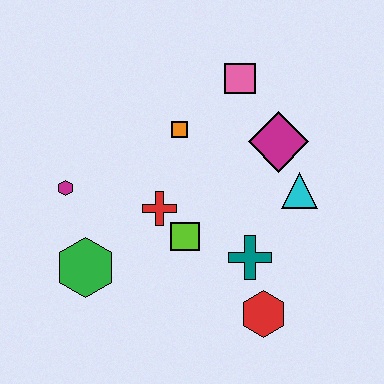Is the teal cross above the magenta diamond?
No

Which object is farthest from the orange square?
The red hexagon is farthest from the orange square.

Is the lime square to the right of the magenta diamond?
No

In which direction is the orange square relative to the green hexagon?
The orange square is above the green hexagon.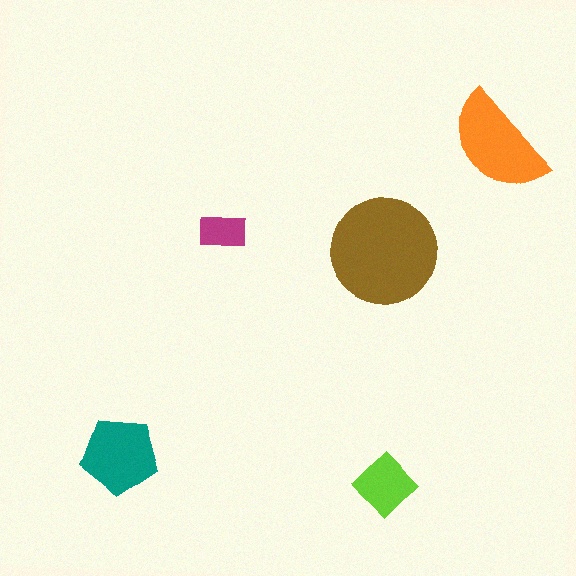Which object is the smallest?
The magenta rectangle.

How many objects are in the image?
There are 5 objects in the image.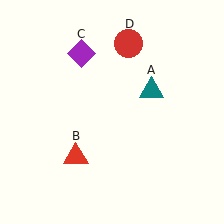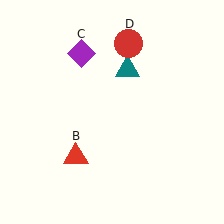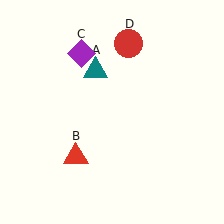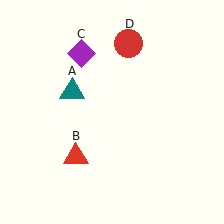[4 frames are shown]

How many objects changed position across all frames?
1 object changed position: teal triangle (object A).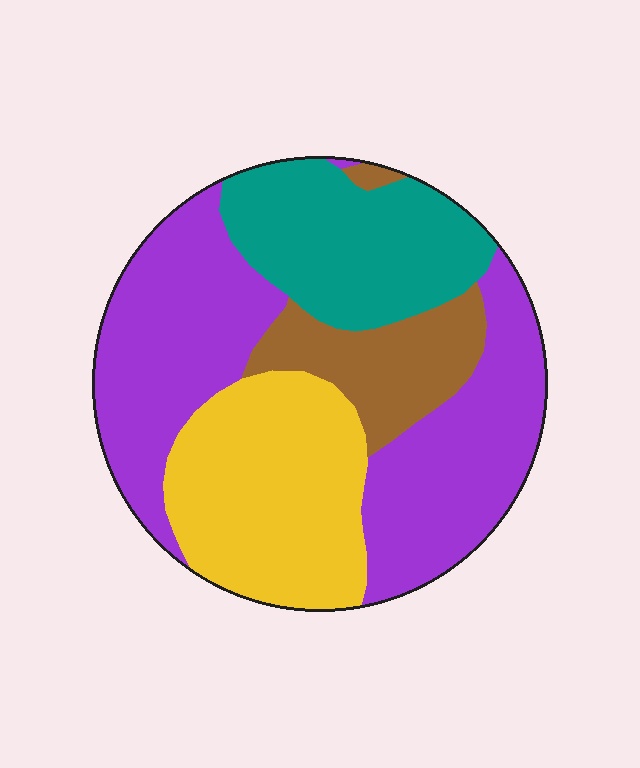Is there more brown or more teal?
Teal.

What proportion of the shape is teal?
Teal takes up about one fifth (1/5) of the shape.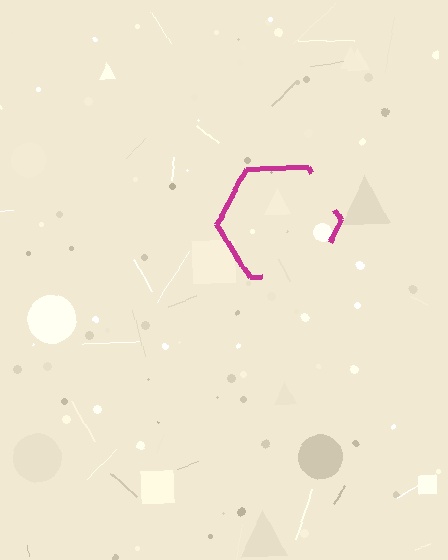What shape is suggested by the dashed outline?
The dashed outline suggests a hexagon.